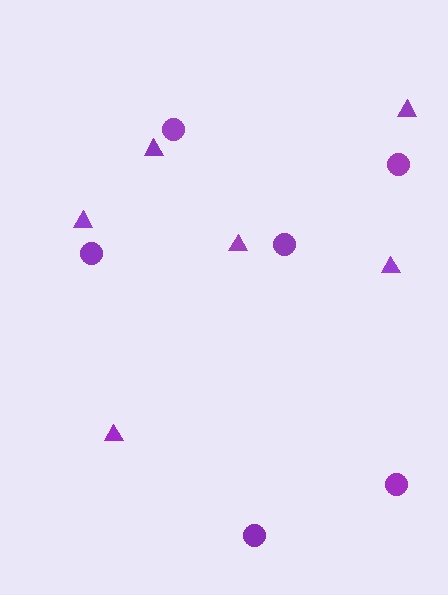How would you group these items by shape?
There are 2 groups: one group of circles (6) and one group of triangles (6).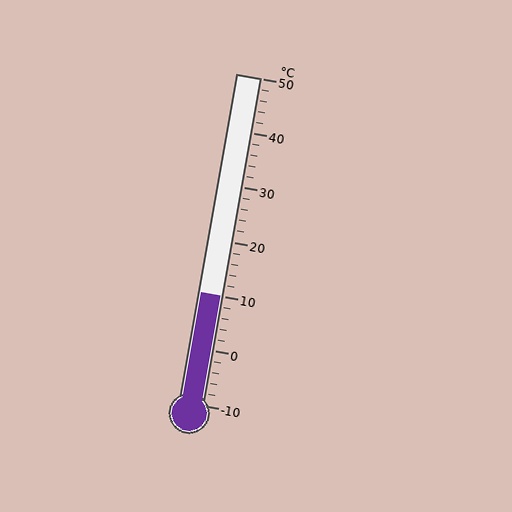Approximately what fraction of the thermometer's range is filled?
The thermometer is filled to approximately 35% of its range.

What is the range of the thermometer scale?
The thermometer scale ranges from -10°C to 50°C.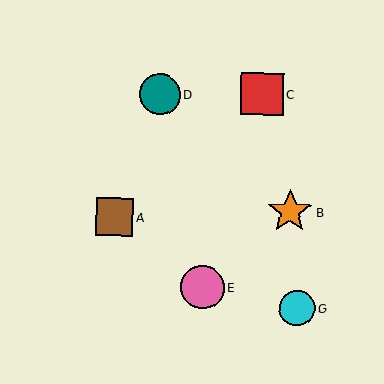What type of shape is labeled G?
Shape G is a cyan circle.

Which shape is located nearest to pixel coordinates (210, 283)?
The pink circle (labeled E) at (202, 287) is nearest to that location.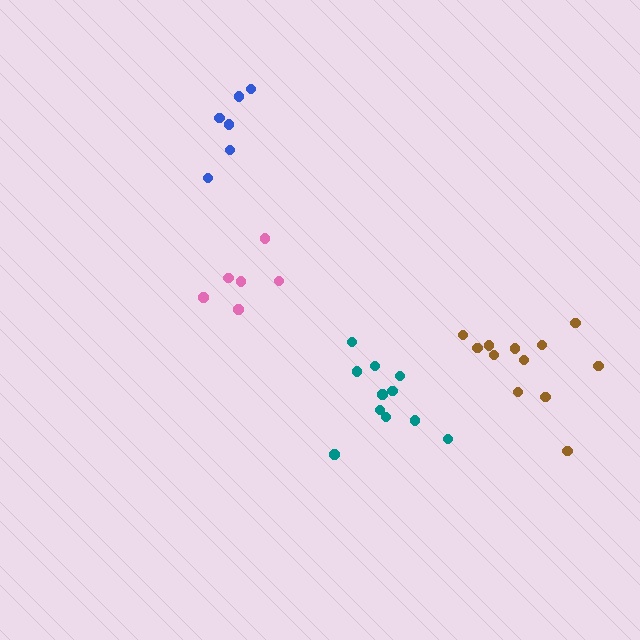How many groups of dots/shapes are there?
There are 4 groups.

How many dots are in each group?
Group 1: 11 dots, Group 2: 6 dots, Group 3: 12 dots, Group 4: 6 dots (35 total).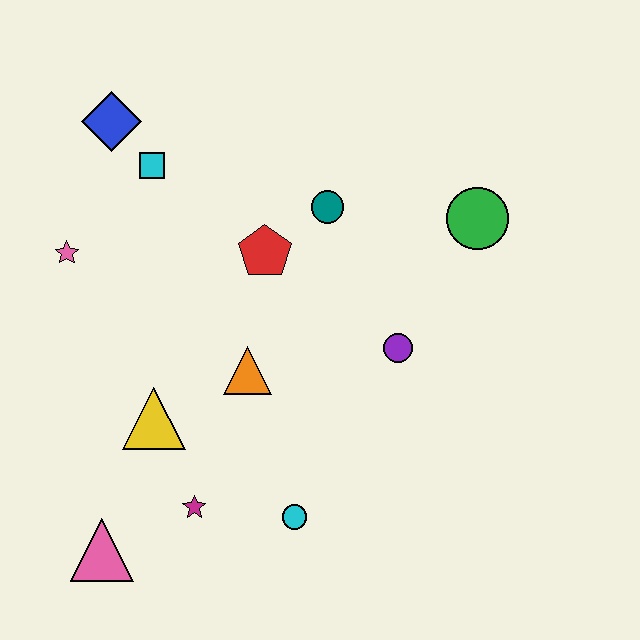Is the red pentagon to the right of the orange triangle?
Yes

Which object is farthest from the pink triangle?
The green circle is farthest from the pink triangle.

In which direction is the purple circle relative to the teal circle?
The purple circle is below the teal circle.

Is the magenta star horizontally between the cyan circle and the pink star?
Yes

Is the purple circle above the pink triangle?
Yes